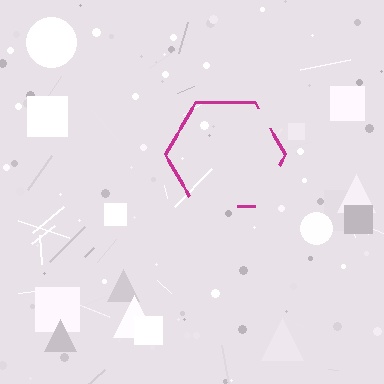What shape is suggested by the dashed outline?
The dashed outline suggests a hexagon.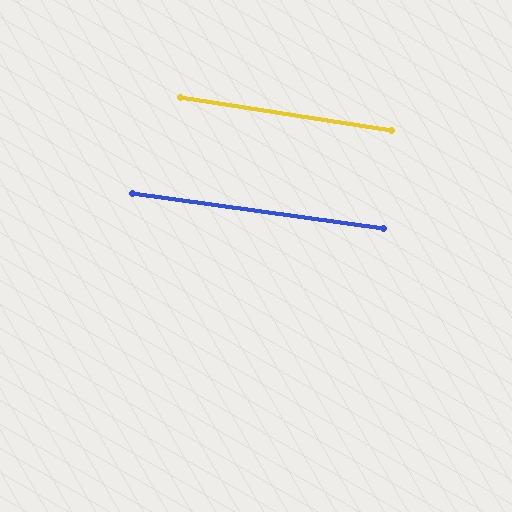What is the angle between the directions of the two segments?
Approximately 1 degree.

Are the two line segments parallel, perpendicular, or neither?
Parallel — their directions differ by only 1.1°.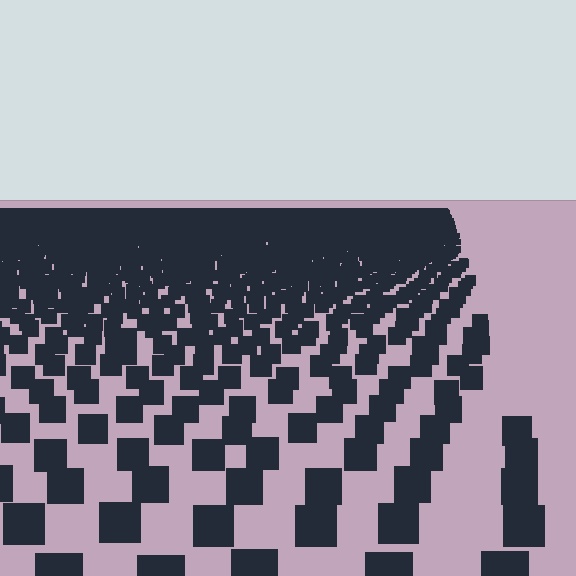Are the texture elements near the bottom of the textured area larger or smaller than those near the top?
Larger. Near the bottom, elements are closer to the viewer and appear at a bigger on-screen size.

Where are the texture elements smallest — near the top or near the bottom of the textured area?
Near the top.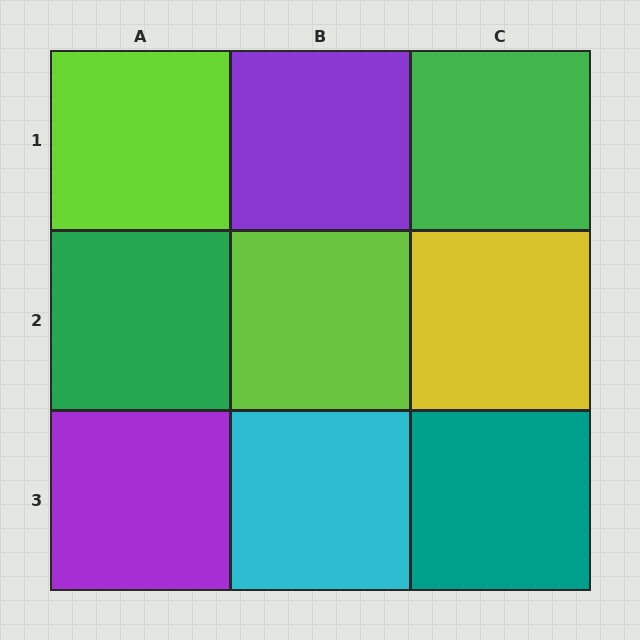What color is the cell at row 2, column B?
Lime.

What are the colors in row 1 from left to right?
Lime, purple, green.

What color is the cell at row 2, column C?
Yellow.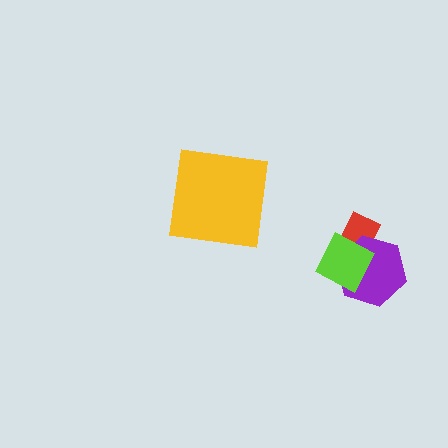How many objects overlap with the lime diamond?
2 objects overlap with the lime diamond.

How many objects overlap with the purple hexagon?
2 objects overlap with the purple hexagon.